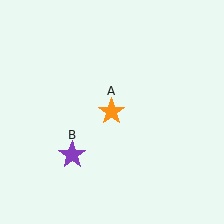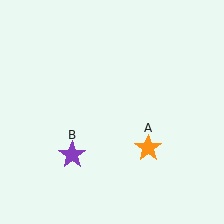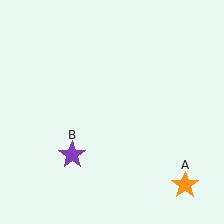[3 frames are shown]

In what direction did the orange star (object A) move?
The orange star (object A) moved down and to the right.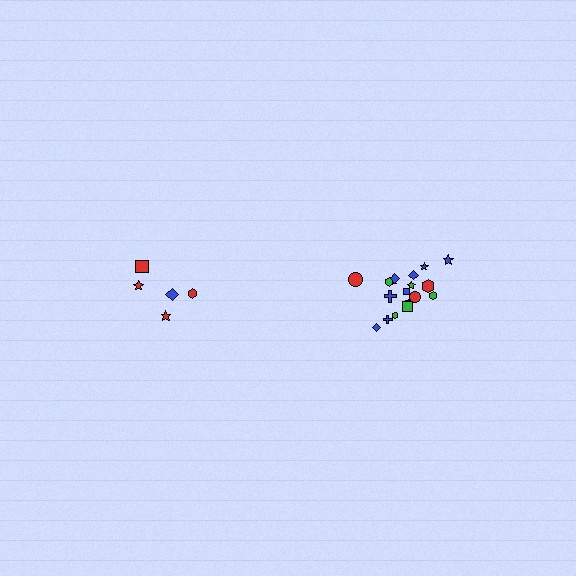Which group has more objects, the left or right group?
The right group.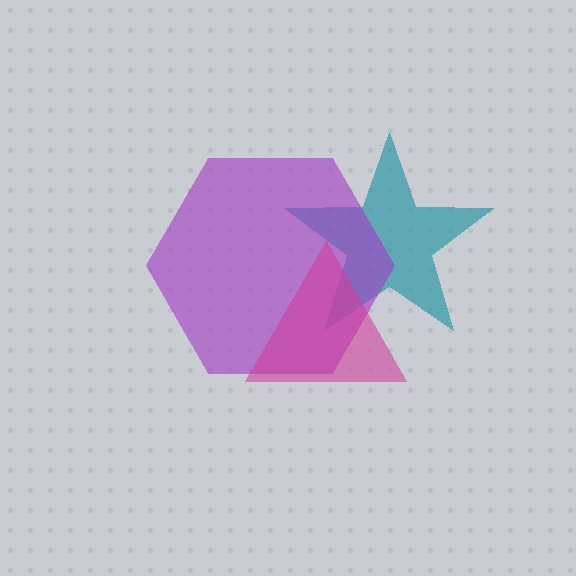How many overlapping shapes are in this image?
There are 3 overlapping shapes in the image.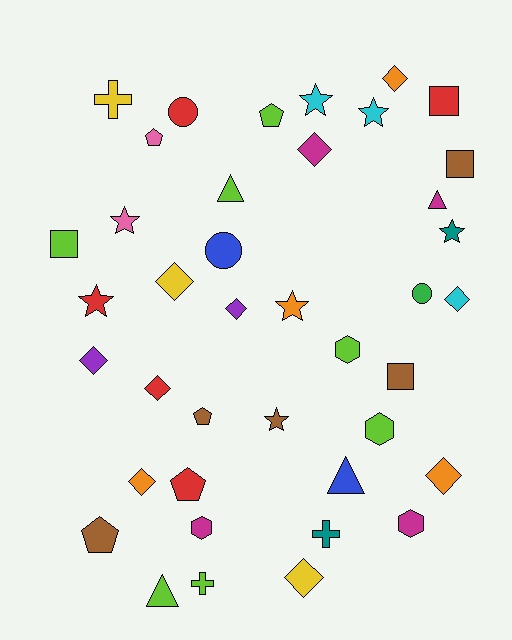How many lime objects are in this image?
There are 7 lime objects.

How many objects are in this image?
There are 40 objects.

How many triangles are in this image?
There are 4 triangles.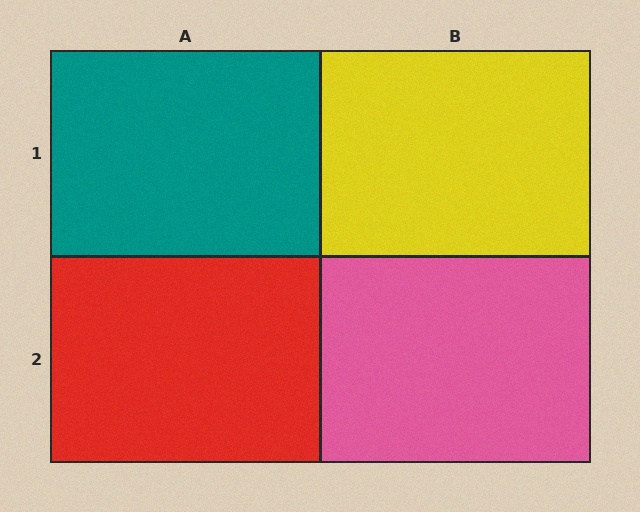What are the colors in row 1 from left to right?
Teal, yellow.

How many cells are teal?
1 cell is teal.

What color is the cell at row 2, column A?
Red.